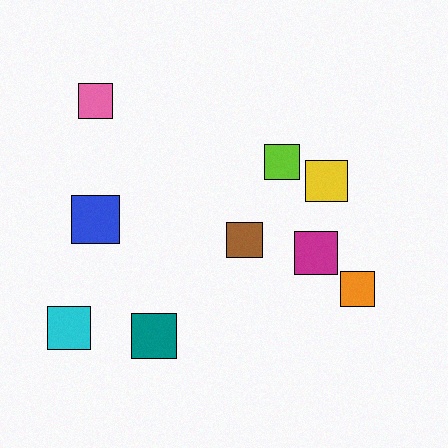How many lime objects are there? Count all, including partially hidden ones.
There is 1 lime object.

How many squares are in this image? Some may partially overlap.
There are 9 squares.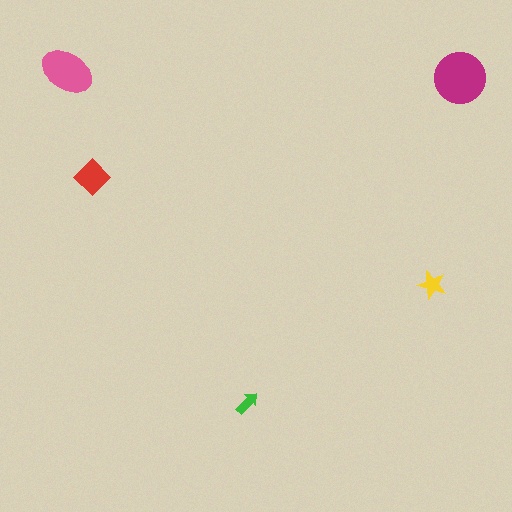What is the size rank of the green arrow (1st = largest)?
5th.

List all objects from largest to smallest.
The magenta circle, the pink ellipse, the red diamond, the yellow star, the green arrow.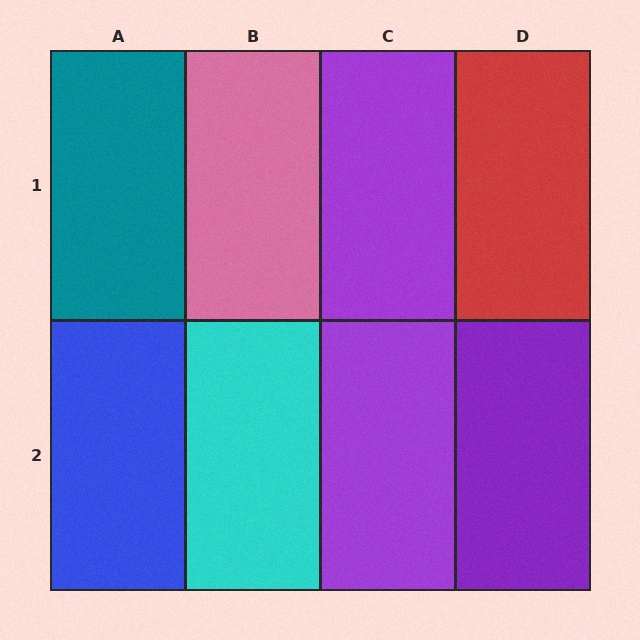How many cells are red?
1 cell is red.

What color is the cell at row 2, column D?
Purple.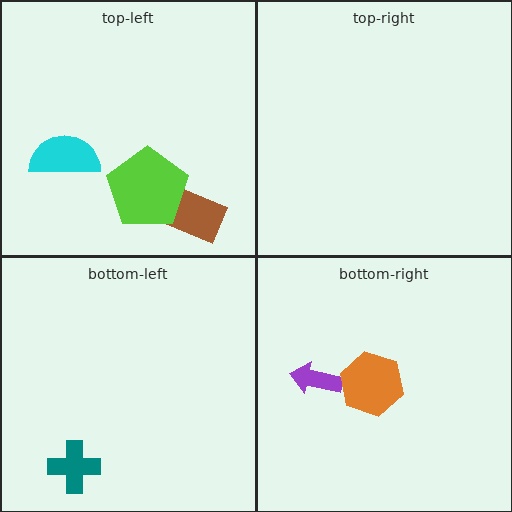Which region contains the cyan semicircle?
The top-left region.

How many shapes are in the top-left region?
3.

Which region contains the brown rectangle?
The top-left region.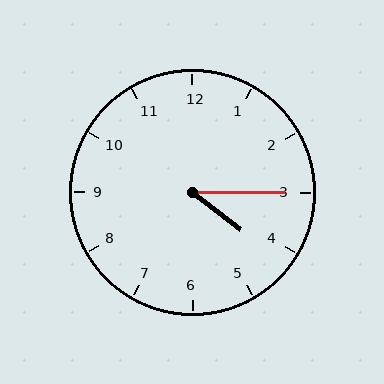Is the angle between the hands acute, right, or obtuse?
It is acute.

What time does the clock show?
4:15.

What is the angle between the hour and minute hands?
Approximately 38 degrees.